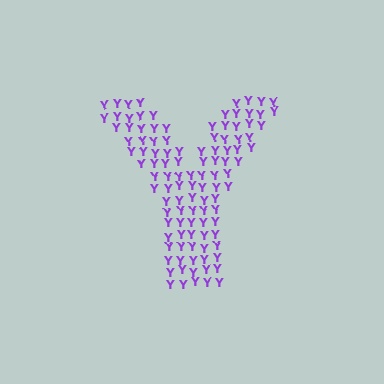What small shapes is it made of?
It is made of small letter Y's.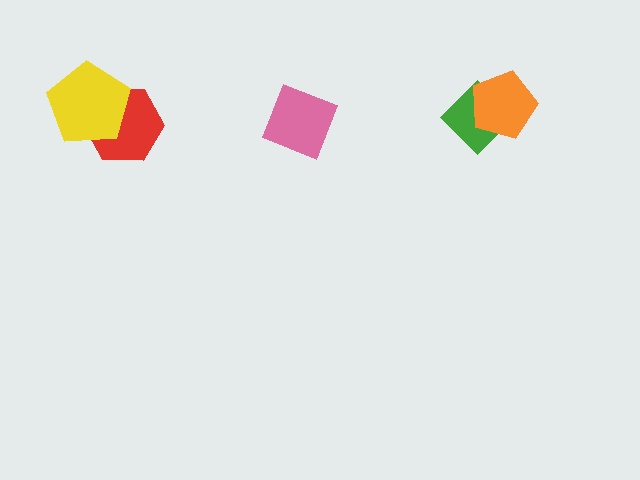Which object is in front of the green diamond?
The orange pentagon is in front of the green diamond.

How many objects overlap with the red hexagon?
1 object overlaps with the red hexagon.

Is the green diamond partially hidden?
Yes, it is partially covered by another shape.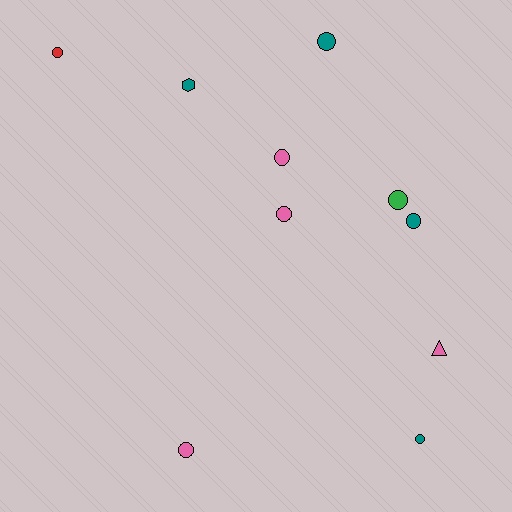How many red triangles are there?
There are no red triangles.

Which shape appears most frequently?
Circle, with 8 objects.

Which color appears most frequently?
Pink, with 4 objects.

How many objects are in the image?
There are 10 objects.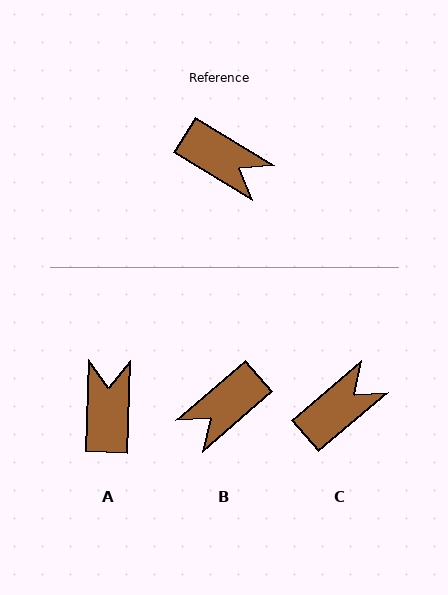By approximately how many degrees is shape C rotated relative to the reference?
Approximately 72 degrees counter-clockwise.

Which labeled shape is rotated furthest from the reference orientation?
A, about 120 degrees away.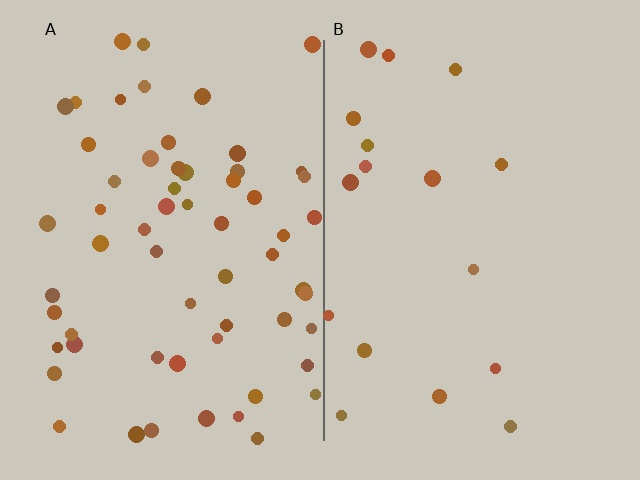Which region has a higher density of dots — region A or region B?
A (the left).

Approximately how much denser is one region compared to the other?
Approximately 3.5× — region A over region B.